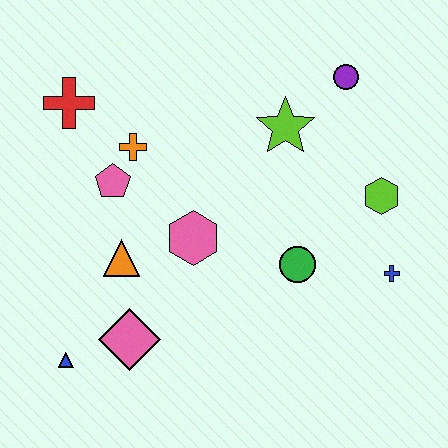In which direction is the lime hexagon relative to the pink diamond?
The lime hexagon is to the right of the pink diamond.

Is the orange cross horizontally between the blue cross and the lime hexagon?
No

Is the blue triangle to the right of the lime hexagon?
No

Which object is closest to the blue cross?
The lime hexagon is closest to the blue cross.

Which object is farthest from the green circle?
The red cross is farthest from the green circle.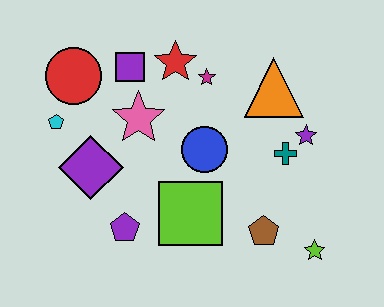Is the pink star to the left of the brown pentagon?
Yes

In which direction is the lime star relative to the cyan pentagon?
The lime star is to the right of the cyan pentagon.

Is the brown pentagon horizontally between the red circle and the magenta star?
No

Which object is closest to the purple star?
The teal cross is closest to the purple star.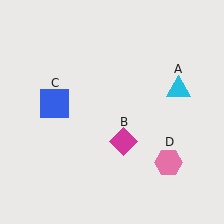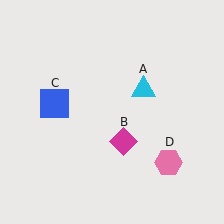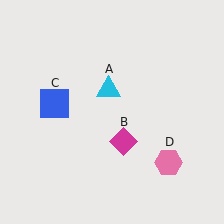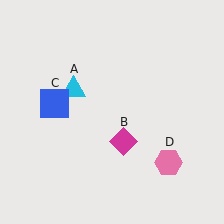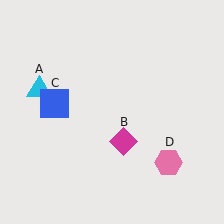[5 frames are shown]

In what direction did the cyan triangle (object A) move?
The cyan triangle (object A) moved left.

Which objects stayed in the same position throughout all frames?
Magenta diamond (object B) and blue square (object C) and pink hexagon (object D) remained stationary.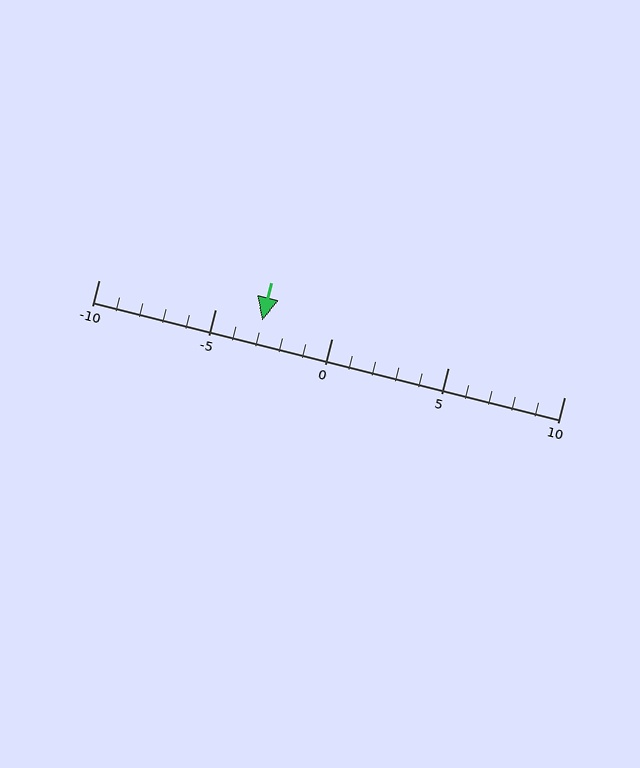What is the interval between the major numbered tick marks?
The major tick marks are spaced 5 units apart.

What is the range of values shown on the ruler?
The ruler shows values from -10 to 10.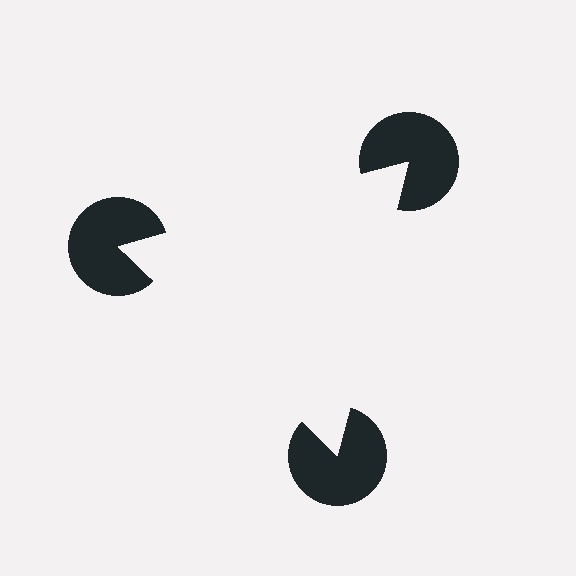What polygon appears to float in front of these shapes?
An illusory triangle — its edges are inferred from the aligned wedge cuts in the pac-man discs, not physically drawn.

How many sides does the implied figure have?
3 sides.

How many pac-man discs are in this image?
There are 3 — one at each vertex of the illusory triangle.